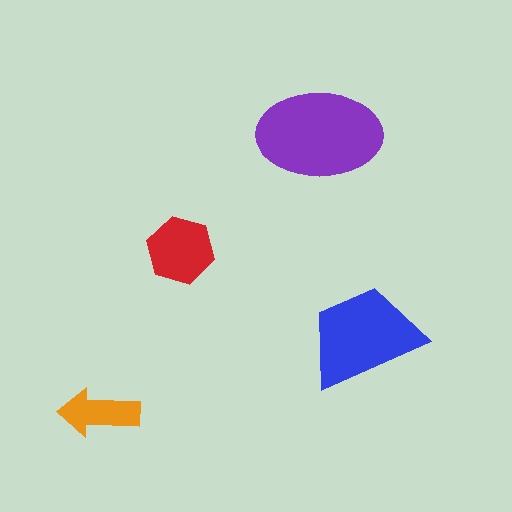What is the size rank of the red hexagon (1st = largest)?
3rd.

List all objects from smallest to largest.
The orange arrow, the red hexagon, the blue trapezoid, the purple ellipse.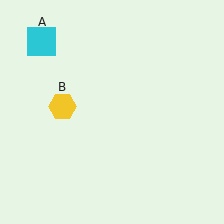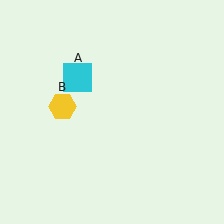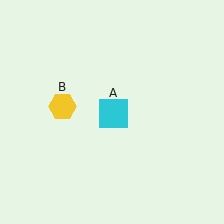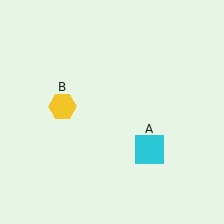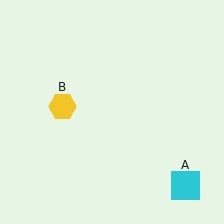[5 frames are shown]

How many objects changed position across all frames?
1 object changed position: cyan square (object A).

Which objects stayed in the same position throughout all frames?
Yellow hexagon (object B) remained stationary.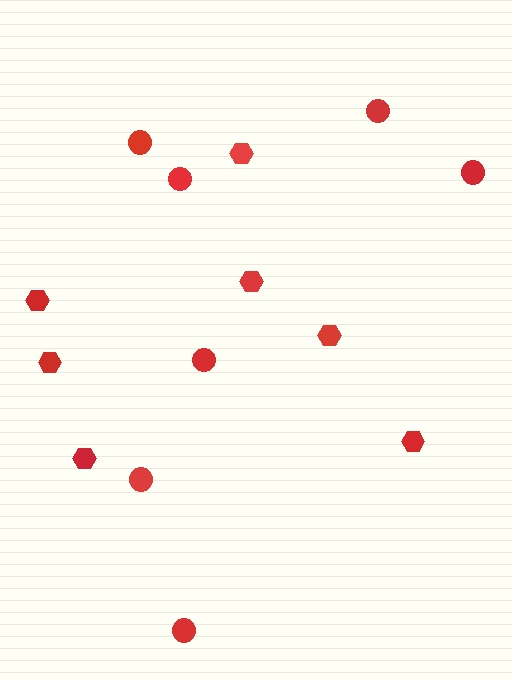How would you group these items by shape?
There are 2 groups: one group of hexagons (7) and one group of circles (7).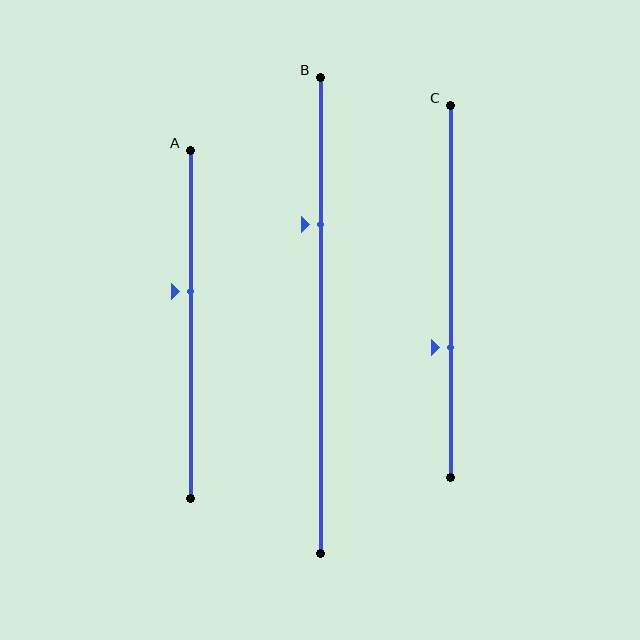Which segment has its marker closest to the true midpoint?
Segment A has its marker closest to the true midpoint.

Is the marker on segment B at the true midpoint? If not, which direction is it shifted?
No, the marker on segment B is shifted upward by about 19% of the segment length.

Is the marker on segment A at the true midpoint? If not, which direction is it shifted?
No, the marker on segment A is shifted upward by about 9% of the segment length.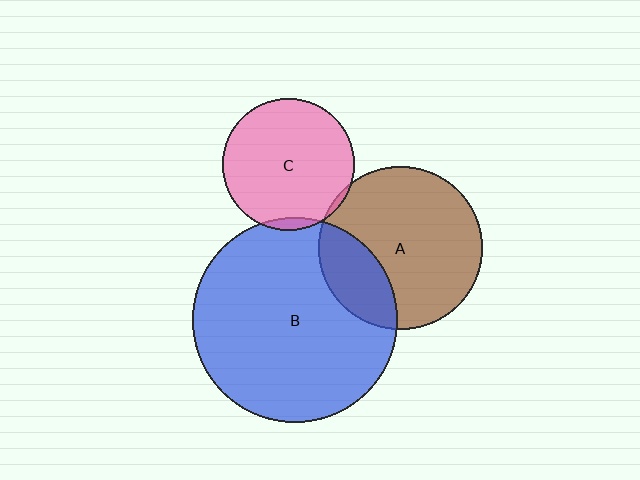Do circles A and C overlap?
Yes.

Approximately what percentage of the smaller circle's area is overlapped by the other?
Approximately 5%.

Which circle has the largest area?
Circle B (blue).